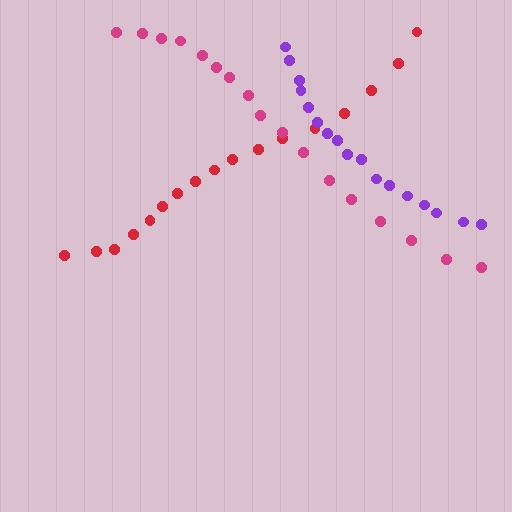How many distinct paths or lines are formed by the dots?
There are 3 distinct paths.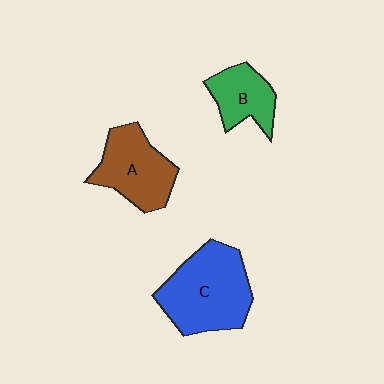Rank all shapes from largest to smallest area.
From largest to smallest: C (blue), A (brown), B (green).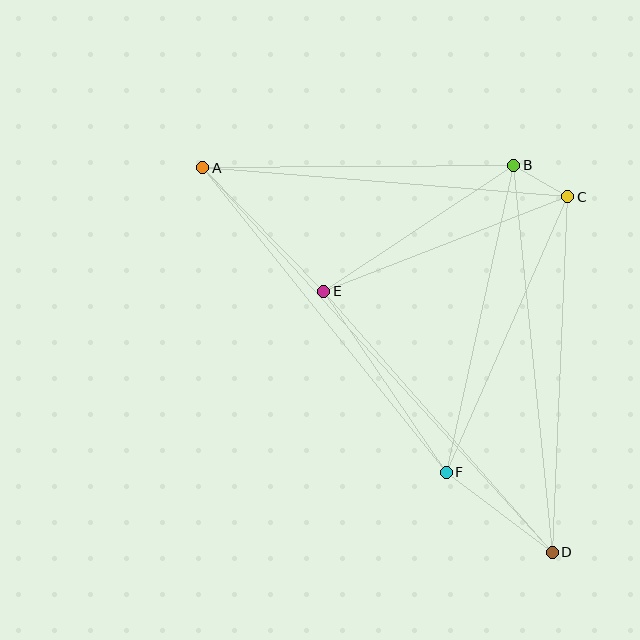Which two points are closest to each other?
Points B and C are closest to each other.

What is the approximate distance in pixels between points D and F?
The distance between D and F is approximately 133 pixels.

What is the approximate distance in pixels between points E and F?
The distance between E and F is approximately 219 pixels.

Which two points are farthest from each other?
Points A and D are farthest from each other.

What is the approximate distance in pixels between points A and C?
The distance between A and C is approximately 366 pixels.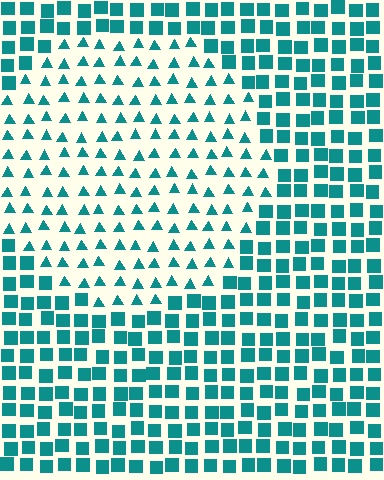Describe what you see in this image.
The image is filled with small teal elements arranged in a uniform grid. A circle-shaped region contains triangles, while the surrounding area contains squares. The boundary is defined purely by the change in element shape.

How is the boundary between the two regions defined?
The boundary is defined by a change in element shape: triangles inside vs. squares outside. All elements share the same color and spacing.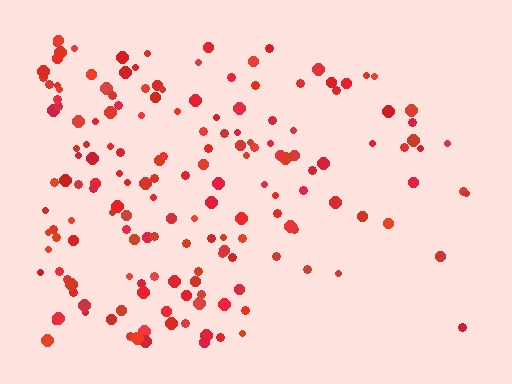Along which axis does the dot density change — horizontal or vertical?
Horizontal.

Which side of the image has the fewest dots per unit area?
The right.